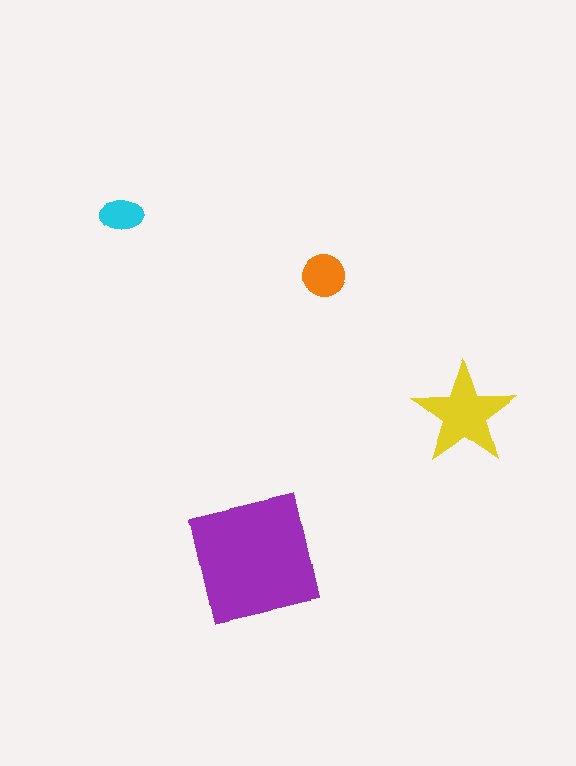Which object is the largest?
The purple square.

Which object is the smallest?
The cyan ellipse.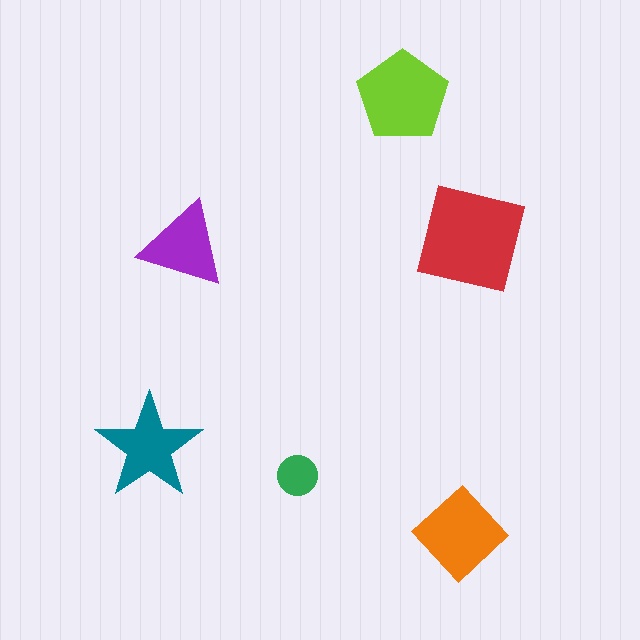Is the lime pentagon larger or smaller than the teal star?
Larger.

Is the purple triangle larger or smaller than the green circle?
Larger.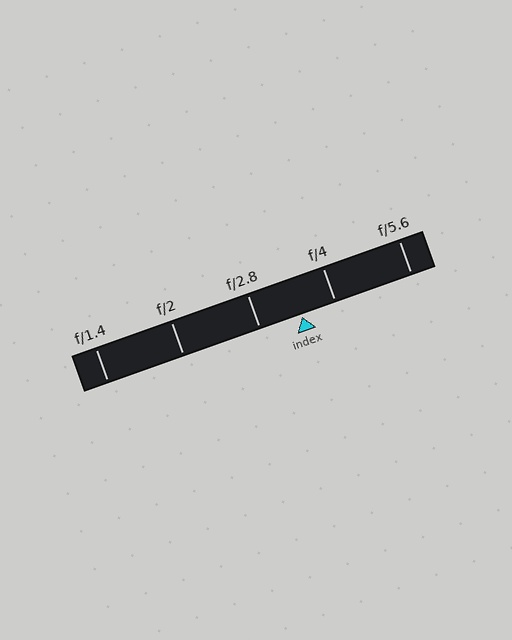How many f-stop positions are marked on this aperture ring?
There are 5 f-stop positions marked.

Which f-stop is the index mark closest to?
The index mark is closest to f/4.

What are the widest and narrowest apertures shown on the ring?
The widest aperture shown is f/1.4 and the narrowest is f/5.6.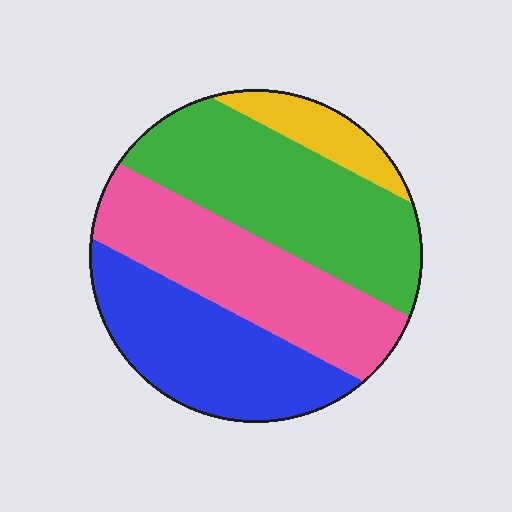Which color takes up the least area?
Yellow, at roughly 10%.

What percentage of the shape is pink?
Pink covers about 30% of the shape.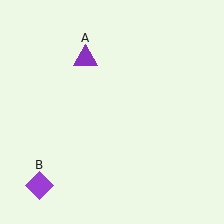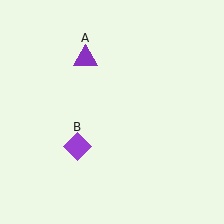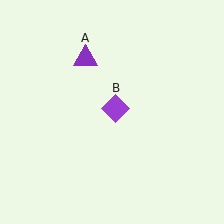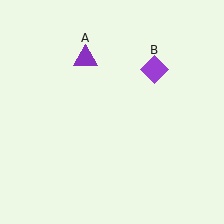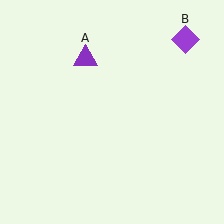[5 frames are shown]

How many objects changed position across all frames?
1 object changed position: purple diamond (object B).